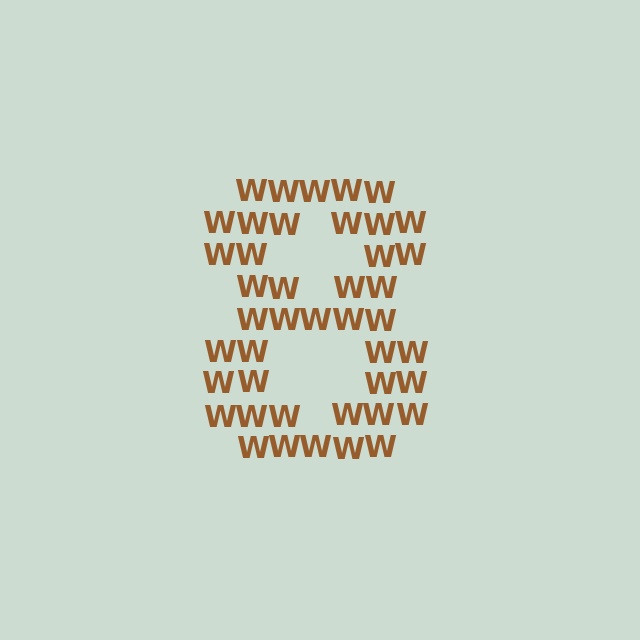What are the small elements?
The small elements are letter W's.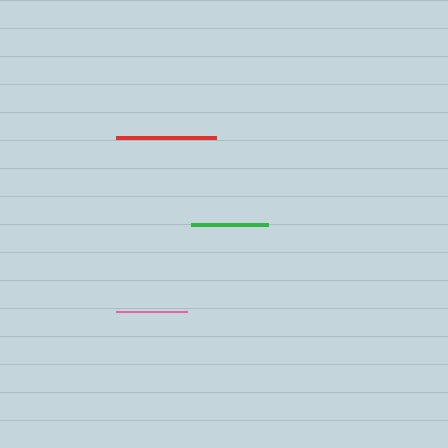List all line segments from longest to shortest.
From longest to shortest: red, green, pink.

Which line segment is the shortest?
The pink line is the shortest at approximately 71 pixels.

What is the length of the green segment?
The green segment is approximately 76 pixels long.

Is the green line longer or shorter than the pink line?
The green line is longer than the pink line.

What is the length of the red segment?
The red segment is approximately 100 pixels long.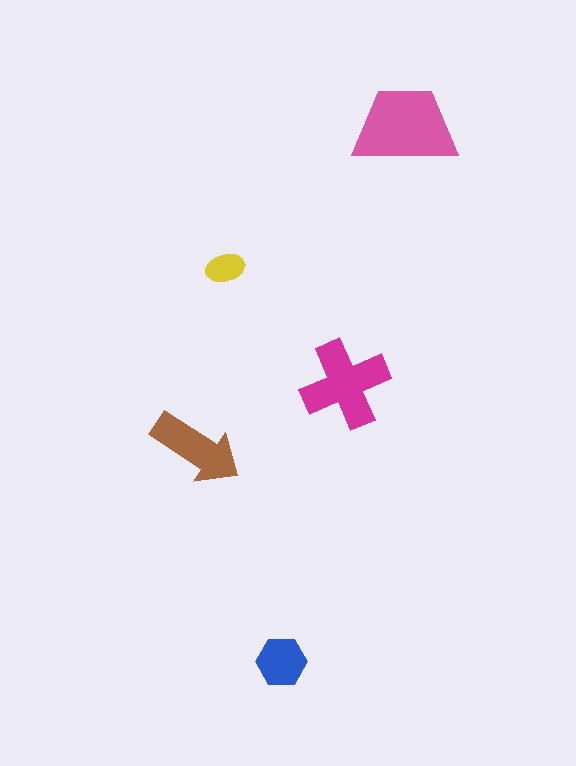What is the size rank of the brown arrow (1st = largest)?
3rd.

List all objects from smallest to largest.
The yellow ellipse, the blue hexagon, the brown arrow, the magenta cross, the pink trapezoid.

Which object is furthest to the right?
The pink trapezoid is rightmost.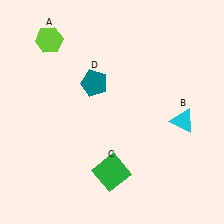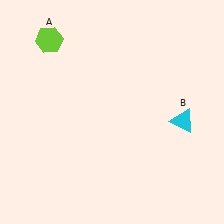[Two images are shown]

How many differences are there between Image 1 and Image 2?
There are 2 differences between the two images.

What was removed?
The teal pentagon (D), the green square (C) were removed in Image 2.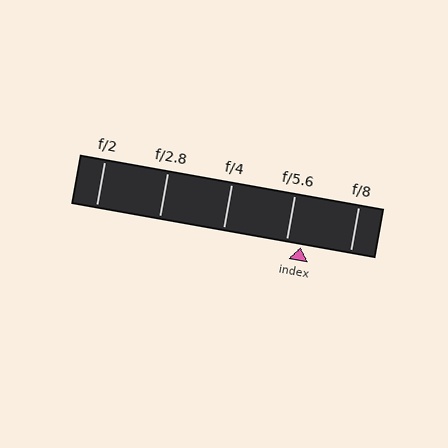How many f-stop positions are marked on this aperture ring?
There are 5 f-stop positions marked.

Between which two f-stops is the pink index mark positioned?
The index mark is between f/5.6 and f/8.